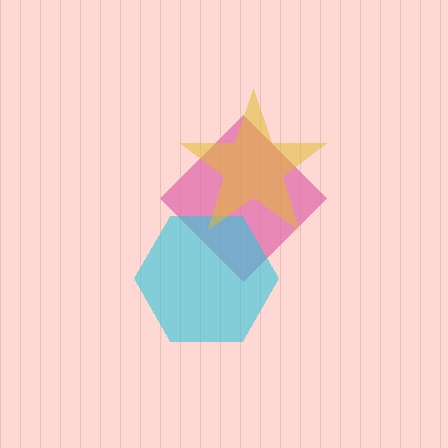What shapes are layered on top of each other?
The layered shapes are: a pink diamond, a cyan hexagon, a yellow star.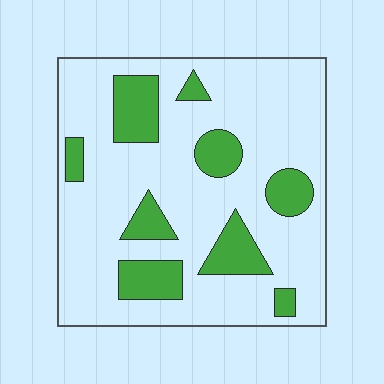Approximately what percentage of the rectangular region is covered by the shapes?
Approximately 20%.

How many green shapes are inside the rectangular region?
9.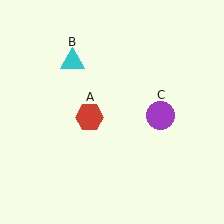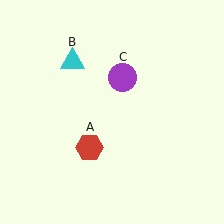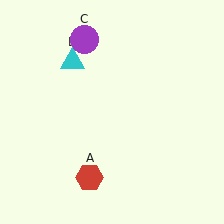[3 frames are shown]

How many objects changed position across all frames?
2 objects changed position: red hexagon (object A), purple circle (object C).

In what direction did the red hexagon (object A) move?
The red hexagon (object A) moved down.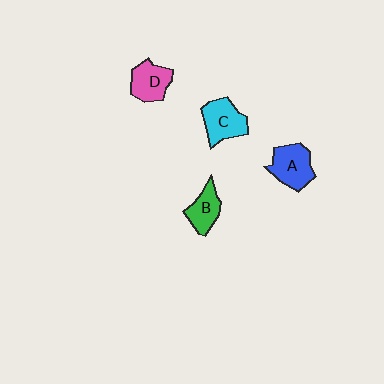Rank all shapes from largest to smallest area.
From largest to smallest: A (blue), C (cyan), D (pink), B (green).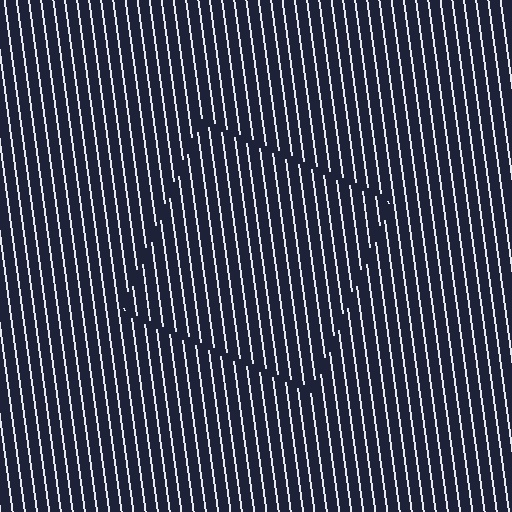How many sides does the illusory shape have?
4 sides — the line-ends trace a square.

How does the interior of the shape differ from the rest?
The interior of the shape contains the same grating, shifted by half a period — the contour is defined by the phase discontinuity where line-ends from the inner and outer gratings abut.